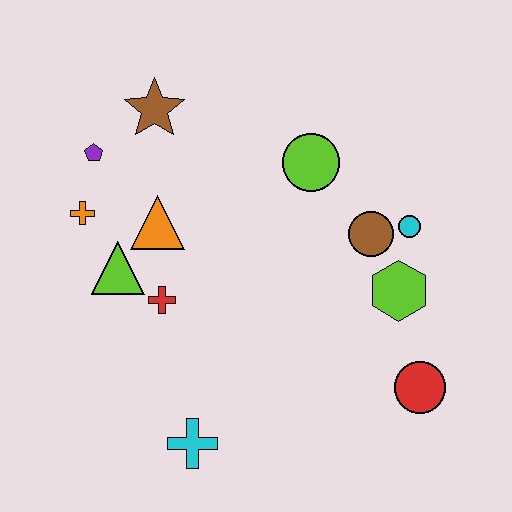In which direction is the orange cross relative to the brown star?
The orange cross is below the brown star.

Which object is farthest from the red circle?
The purple pentagon is farthest from the red circle.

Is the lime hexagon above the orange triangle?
No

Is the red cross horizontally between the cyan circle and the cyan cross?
No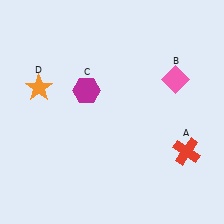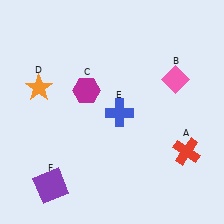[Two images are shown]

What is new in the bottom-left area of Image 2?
A purple square (F) was added in the bottom-left area of Image 2.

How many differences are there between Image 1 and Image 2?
There are 2 differences between the two images.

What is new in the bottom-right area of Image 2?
A blue cross (E) was added in the bottom-right area of Image 2.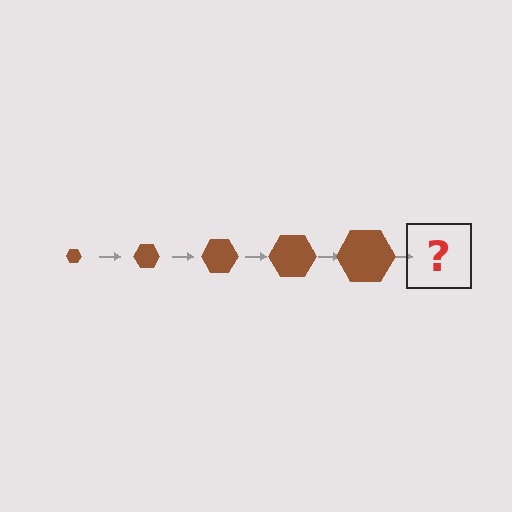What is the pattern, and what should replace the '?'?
The pattern is that the hexagon gets progressively larger each step. The '?' should be a brown hexagon, larger than the previous one.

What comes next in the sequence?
The next element should be a brown hexagon, larger than the previous one.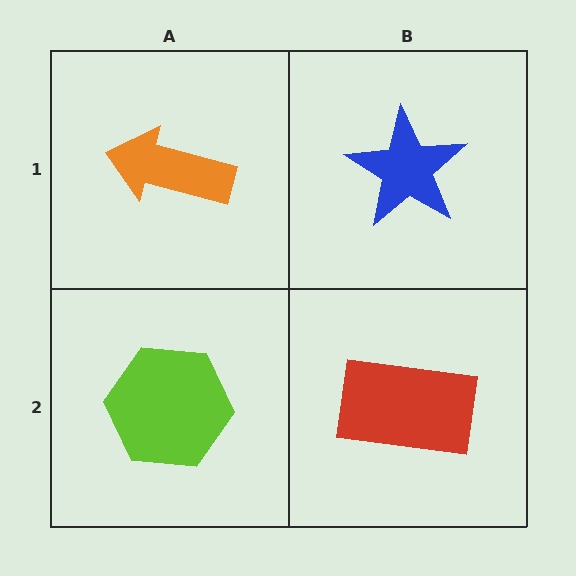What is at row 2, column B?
A red rectangle.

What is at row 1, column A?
An orange arrow.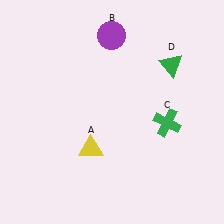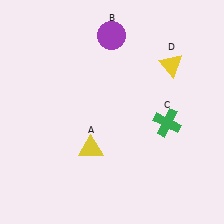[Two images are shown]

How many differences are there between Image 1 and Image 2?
There is 1 difference between the two images.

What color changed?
The triangle (D) changed from green in Image 1 to yellow in Image 2.